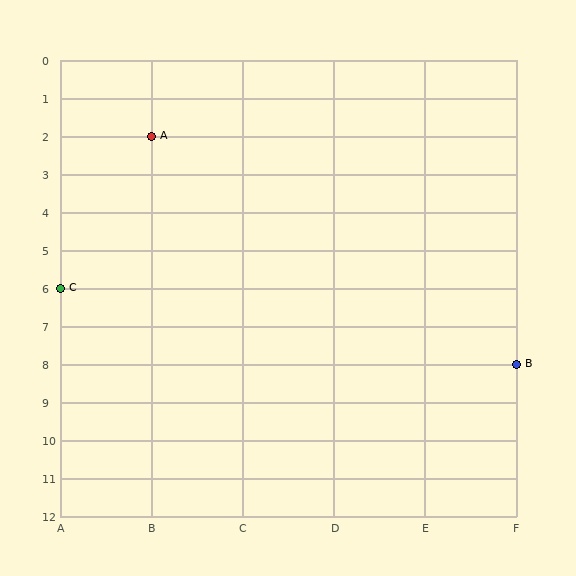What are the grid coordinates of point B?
Point B is at grid coordinates (F, 8).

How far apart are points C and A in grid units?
Points C and A are 1 column and 4 rows apart (about 4.1 grid units diagonally).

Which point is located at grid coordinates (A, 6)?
Point C is at (A, 6).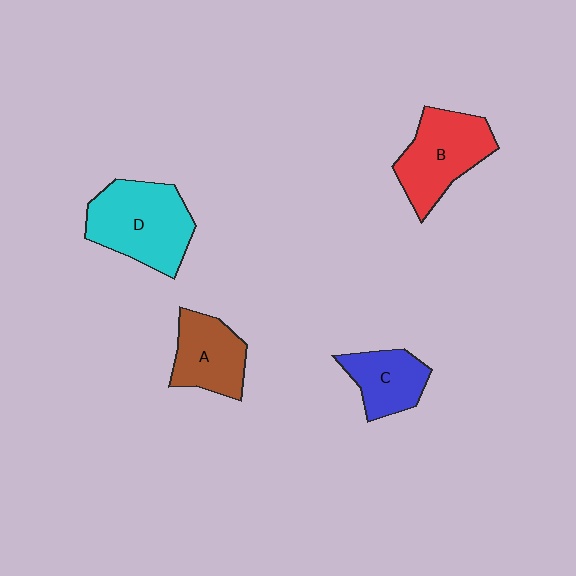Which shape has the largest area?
Shape D (cyan).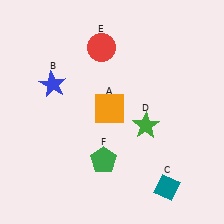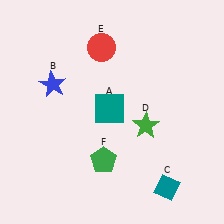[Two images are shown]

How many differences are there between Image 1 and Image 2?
There is 1 difference between the two images.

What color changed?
The square (A) changed from orange in Image 1 to teal in Image 2.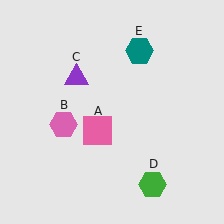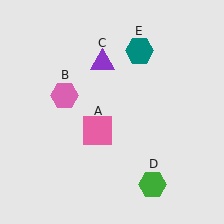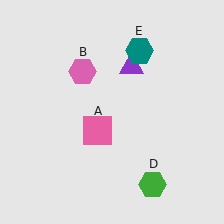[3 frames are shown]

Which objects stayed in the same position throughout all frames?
Pink square (object A) and green hexagon (object D) and teal hexagon (object E) remained stationary.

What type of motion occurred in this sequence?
The pink hexagon (object B), purple triangle (object C) rotated clockwise around the center of the scene.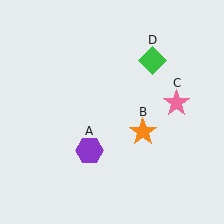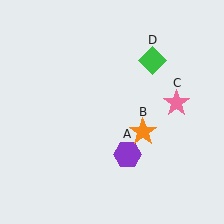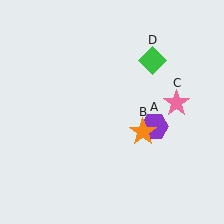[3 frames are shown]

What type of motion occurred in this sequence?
The purple hexagon (object A) rotated counterclockwise around the center of the scene.